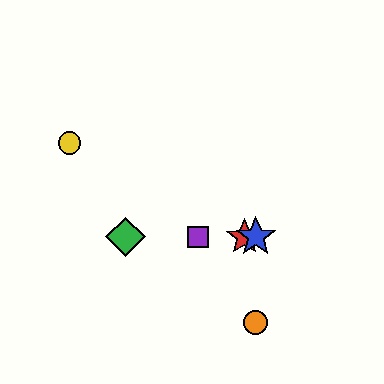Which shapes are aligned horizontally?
The red star, the blue star, the green diamond, the purple square are aligned horizontally.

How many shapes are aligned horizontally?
4 shapes (the red star, the blue star, the green diamond, the purple square) are aligned horizontally.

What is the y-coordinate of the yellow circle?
The yellow circle is at y≈143.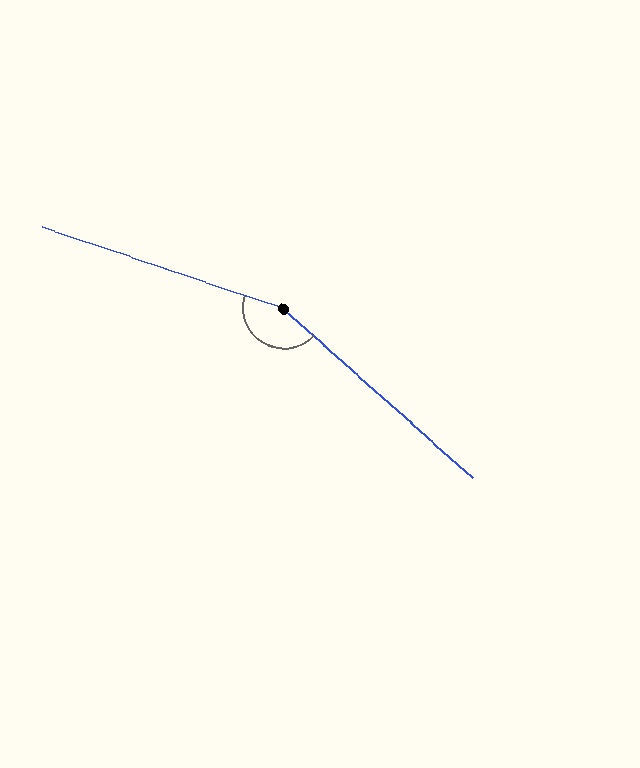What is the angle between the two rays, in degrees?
Approximately 157 degrees.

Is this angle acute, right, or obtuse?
It is obtuse.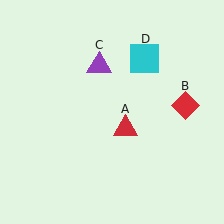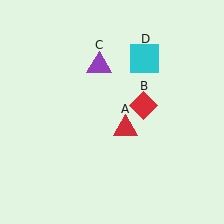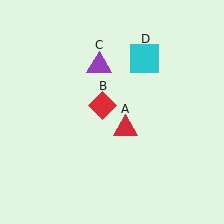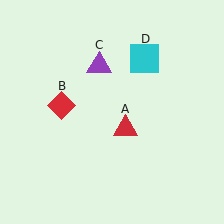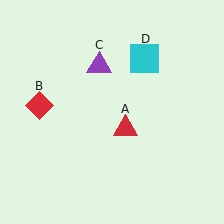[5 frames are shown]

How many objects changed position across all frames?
1 object changed position: red diamond (object B).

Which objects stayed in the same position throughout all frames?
Red triangle (object A) and purple triangle (object C) and cyan square (object D) remained stationary.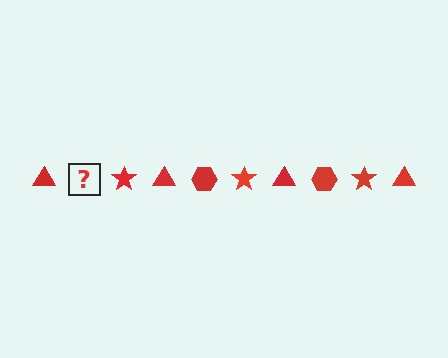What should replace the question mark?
The question mark should be replaced with a red hexagon.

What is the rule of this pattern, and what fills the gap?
The rule is that the pattern cycles through triangle, hexagon, star shapes in red. The gap should be filled with a red hexagon.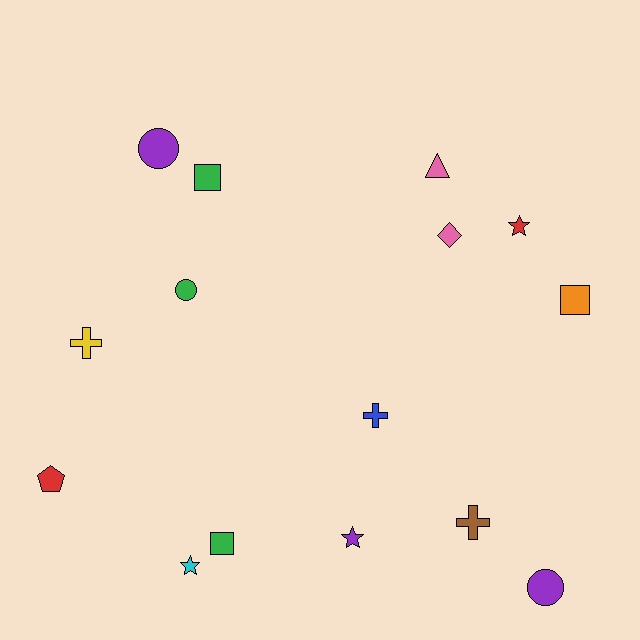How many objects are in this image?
There are 15 objects.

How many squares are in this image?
There are 3 squares.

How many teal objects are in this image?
There are no teal objects.